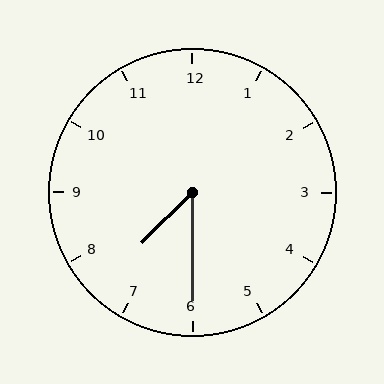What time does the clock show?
7:30.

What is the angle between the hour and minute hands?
Approximately 45 degrees.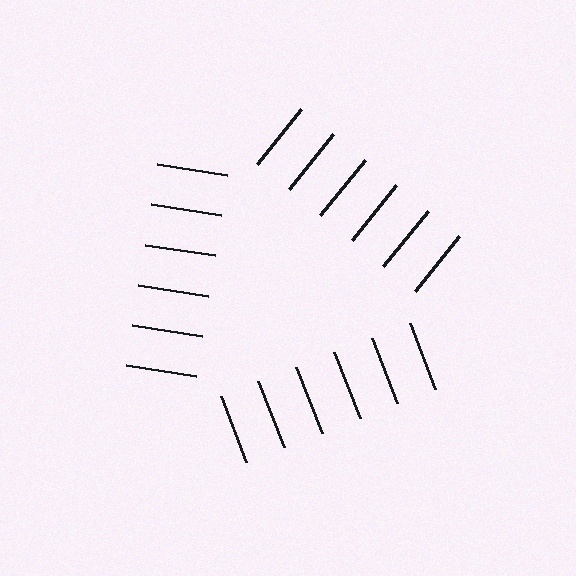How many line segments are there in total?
18 — 6 along each of the 3 edges.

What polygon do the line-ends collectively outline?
An illusory triangle — the line segments terminate on its edges but no continuous stroke is drawn.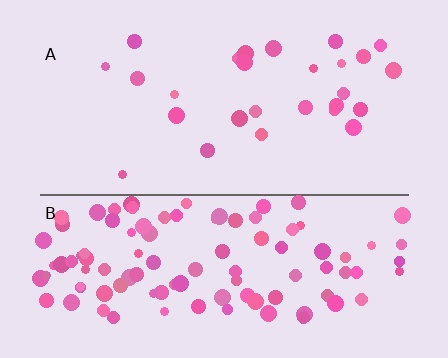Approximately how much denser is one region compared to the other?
Approximately 3.8× — region B over region A.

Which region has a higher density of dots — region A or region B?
B (the bottom).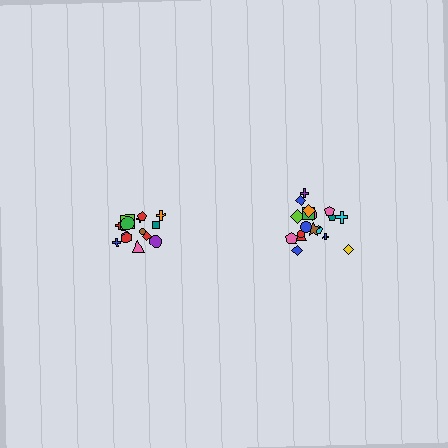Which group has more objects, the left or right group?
The right group.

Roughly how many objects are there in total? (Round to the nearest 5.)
Roughly 35 objects in total.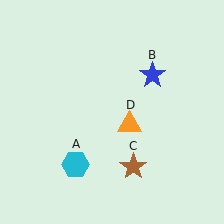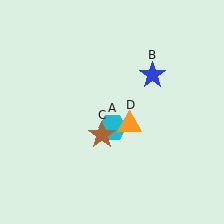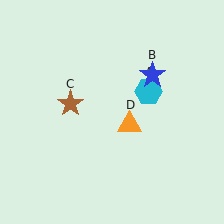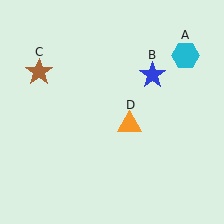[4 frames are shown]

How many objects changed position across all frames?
2 objects changed position: cyan hexagon (object A), brown star (object C).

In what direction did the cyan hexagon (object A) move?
The cyan hexagon (object A) moved up and to the right.